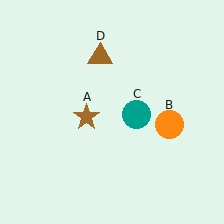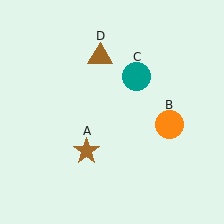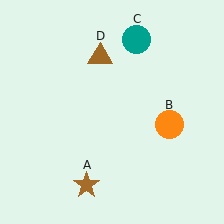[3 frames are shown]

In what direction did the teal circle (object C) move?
The teal circle (object C) moved up.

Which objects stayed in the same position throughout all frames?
Orange circle (object B) and brown triangle (object D) remained stationary.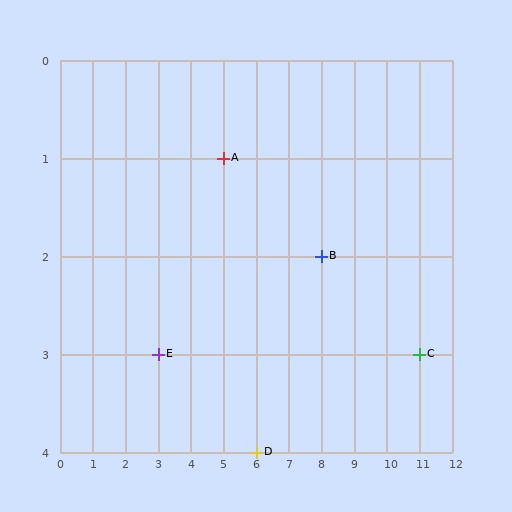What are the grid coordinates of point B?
Point B is at grid coordinates (8, 2).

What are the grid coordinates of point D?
Point D is at grid coordinates (6, 4).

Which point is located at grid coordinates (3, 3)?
Point E is at (3, 3).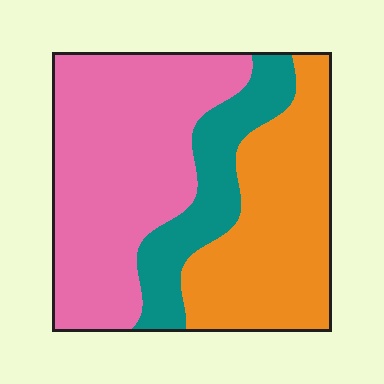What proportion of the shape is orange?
Orange takes up between a quarter and a half of the shape.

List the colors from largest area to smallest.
From largest to smallest: pink, orange, teal.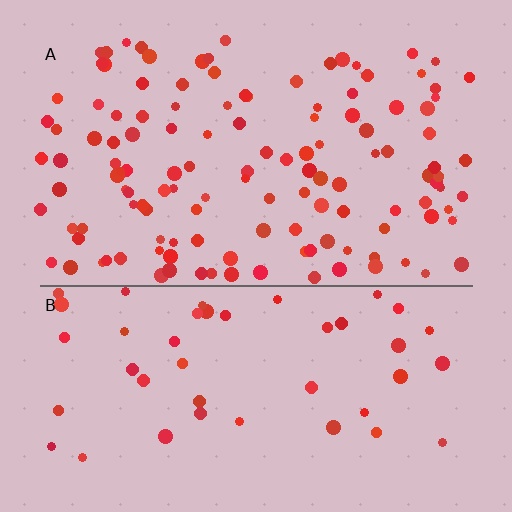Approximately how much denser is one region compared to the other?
Approximately 2.9× — region A over region B.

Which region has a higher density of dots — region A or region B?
A (the top).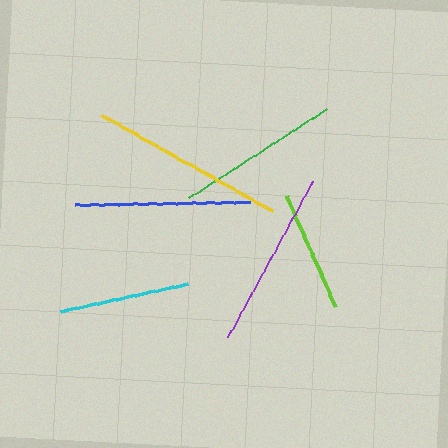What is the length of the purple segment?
The purple segment is approximately 178 pixels long.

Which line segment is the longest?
The yellow line is the longest at approximately 195 pixels.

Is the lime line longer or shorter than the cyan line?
The cyan line is longer than the lime line.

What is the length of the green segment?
The green segment is approximately 164 pixels long.